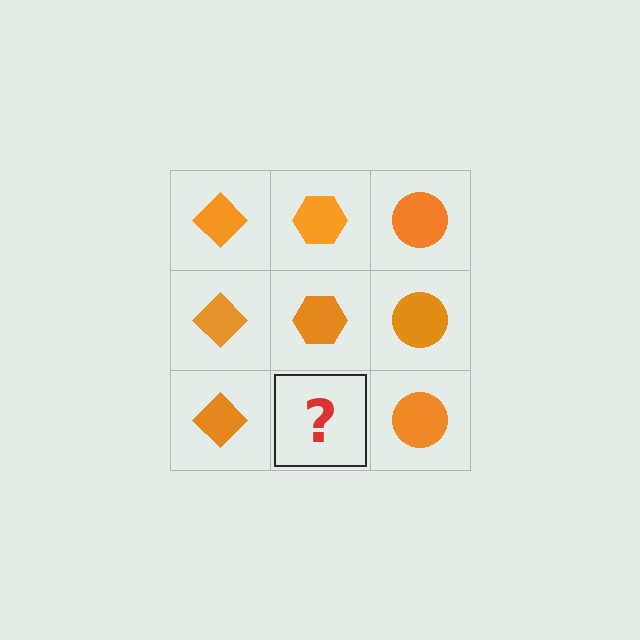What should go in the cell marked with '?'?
The missing cell should contain an orange hexagon.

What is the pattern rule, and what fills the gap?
The rule is that each column has a consistent shape. The gap should be filled with an orange hexagon.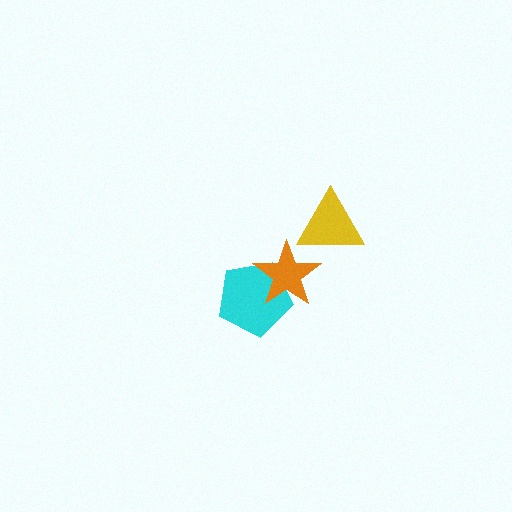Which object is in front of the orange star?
The yellow triangle is in front of the orange star.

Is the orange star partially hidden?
Yes, it is partially covered by another shape.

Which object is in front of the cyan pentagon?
The orange star is in front of the cyan pentagon.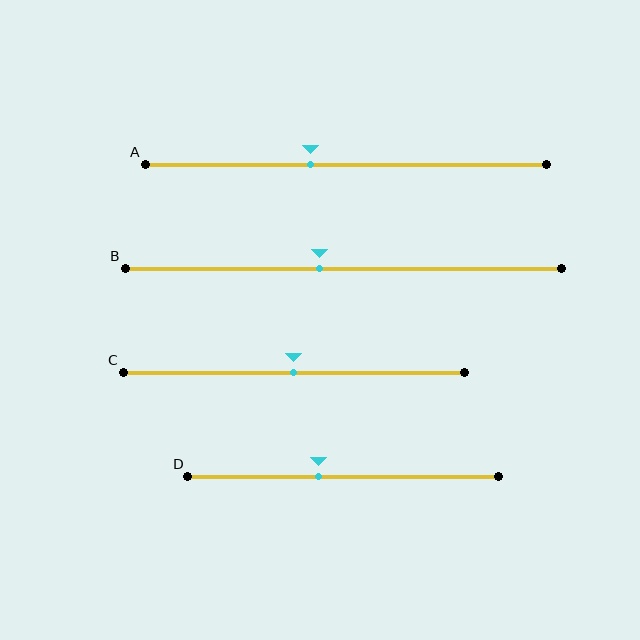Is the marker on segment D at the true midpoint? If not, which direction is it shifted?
No, the marker on segment D is shifted to the left by about 8% of the segment length.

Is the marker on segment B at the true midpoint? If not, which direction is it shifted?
No, the marker on segment B is shifted to the left by about 5% of the segment length.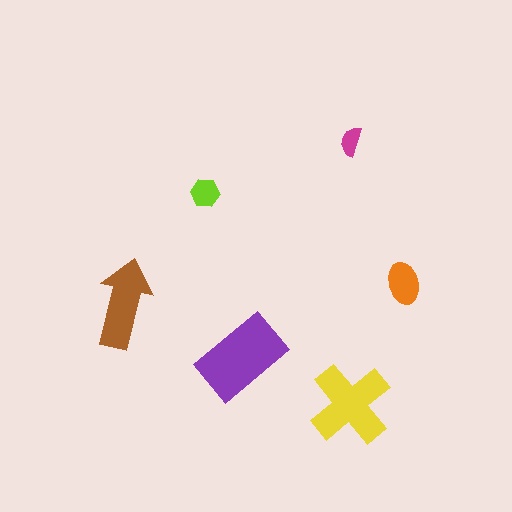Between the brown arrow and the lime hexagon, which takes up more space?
The brown arrow.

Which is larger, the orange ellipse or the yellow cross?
The yellow cross.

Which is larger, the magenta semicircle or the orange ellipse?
The orange ellipse.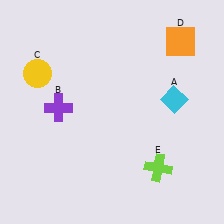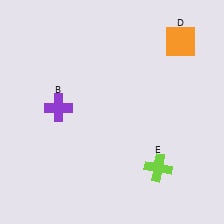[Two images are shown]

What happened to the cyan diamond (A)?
The cyan diamond (A) was removed in Image 2. It was in the top-right area of Image 1.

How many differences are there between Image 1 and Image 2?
There are 2 differences between the two images.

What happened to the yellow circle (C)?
The yellow circle (C) was removed in Image 2. It was in the top-left area of Image 1.